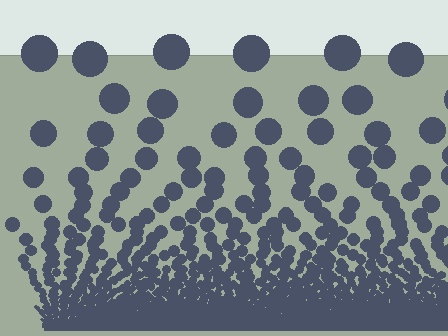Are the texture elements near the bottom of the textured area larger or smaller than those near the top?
Smaller. The gradient is inverted — elements near the bottom are smaller and denser.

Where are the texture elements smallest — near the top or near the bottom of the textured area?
Near the bottom.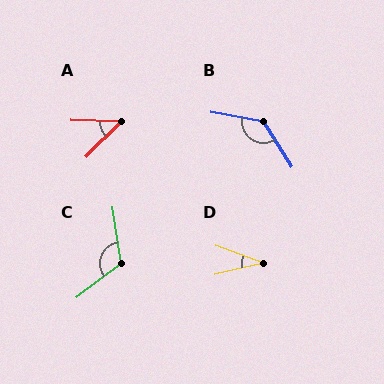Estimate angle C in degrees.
Approximately 118 degrees.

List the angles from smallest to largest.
D (33°), A (47°), C (118°), B (133°).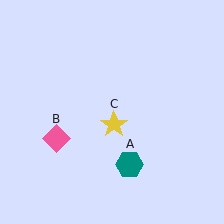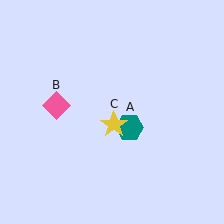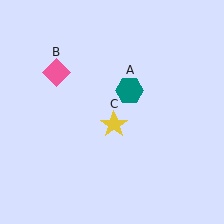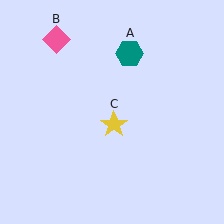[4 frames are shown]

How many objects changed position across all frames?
2 objects changed position: teal hexagon (object A), pink diamond (object B).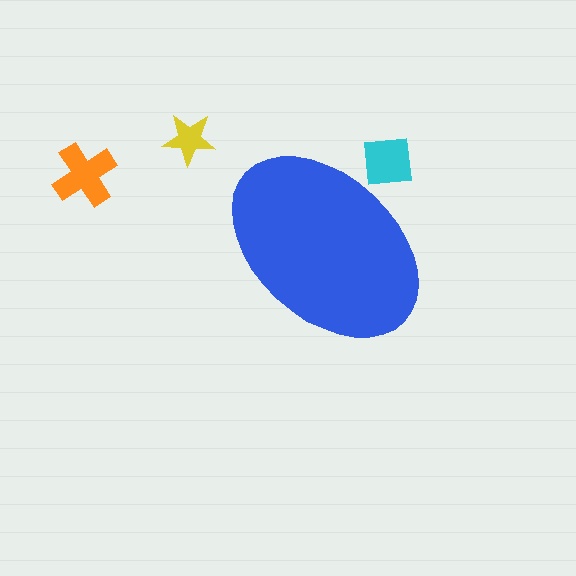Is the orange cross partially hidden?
No, the orange cross is fully visible.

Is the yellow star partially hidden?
No, the yellow star is fully visible.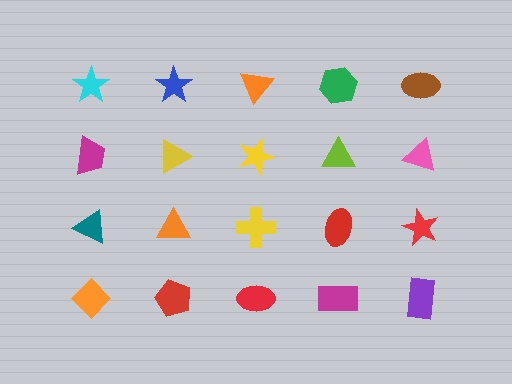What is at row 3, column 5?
A red star.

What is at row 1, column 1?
A cyan star.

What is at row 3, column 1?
A teal triangle.